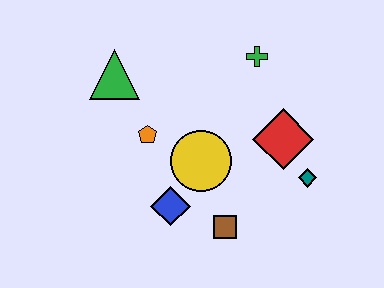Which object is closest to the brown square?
The blue diamond is closest to the brown square.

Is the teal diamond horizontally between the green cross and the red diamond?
No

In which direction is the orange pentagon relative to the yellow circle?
The orange pentagon is to the left of the yellow circle.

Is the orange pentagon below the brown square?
No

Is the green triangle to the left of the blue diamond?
Yes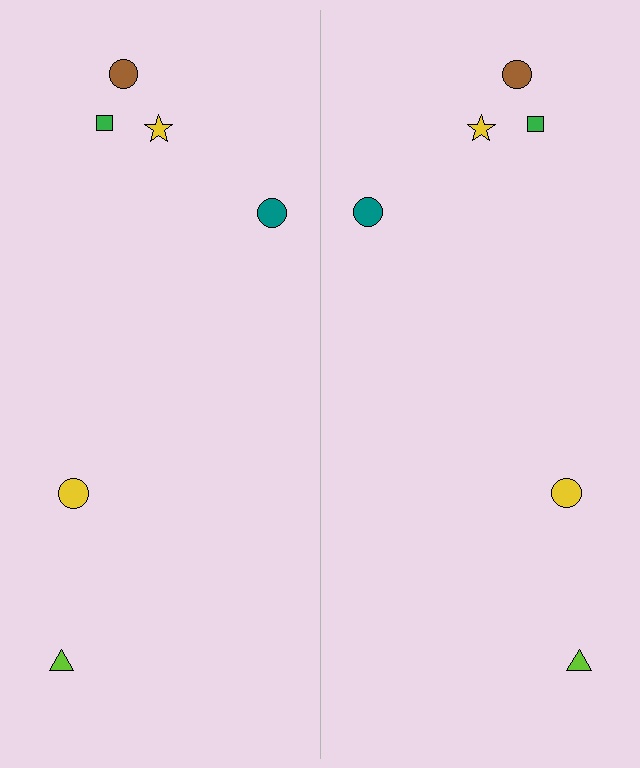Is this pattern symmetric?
Yes, this pattern has bilateral (reflection) symmetry.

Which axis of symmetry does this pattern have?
The pattern has a vertical axis of symmetry running through the center of the image.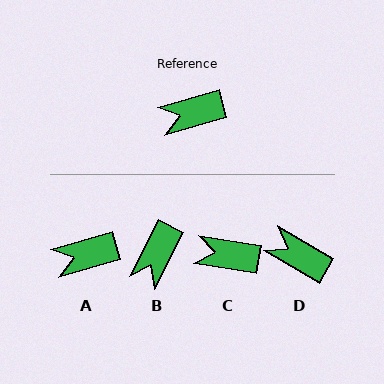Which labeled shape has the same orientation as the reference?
A.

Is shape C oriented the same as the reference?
No, it is off by about 25 degrees.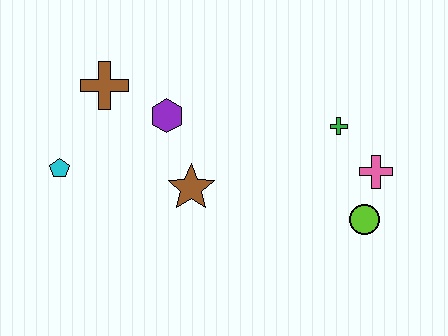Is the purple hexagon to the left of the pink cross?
Yes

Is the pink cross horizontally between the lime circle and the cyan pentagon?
No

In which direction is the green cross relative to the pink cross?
The green cross is above the pink cross.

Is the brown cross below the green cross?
No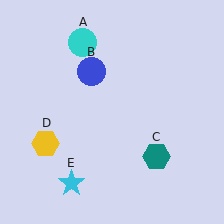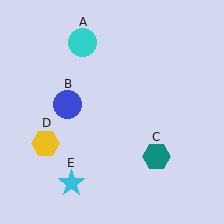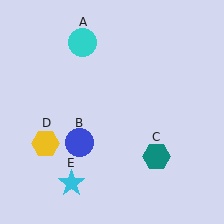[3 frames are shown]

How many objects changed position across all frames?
1 object changed position: blue circle (object B).